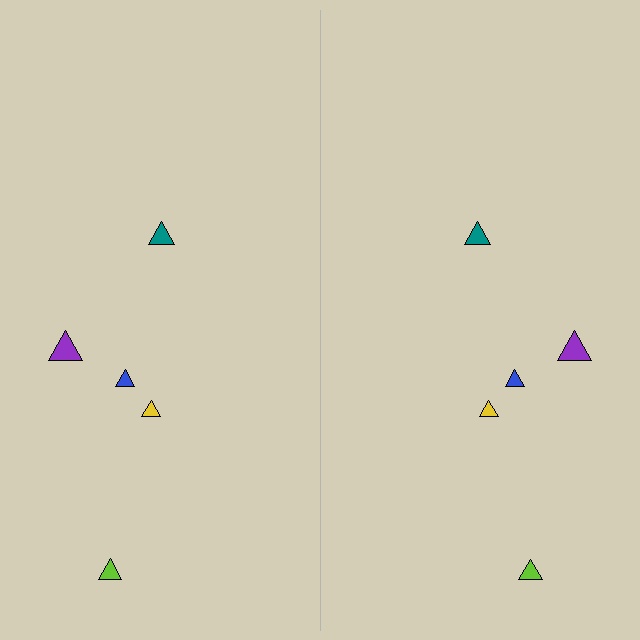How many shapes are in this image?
There are 10 shapes in this image.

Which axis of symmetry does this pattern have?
The pattern has a vertical axis of symmetry running through the center of the image.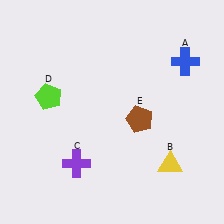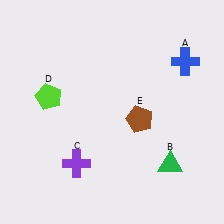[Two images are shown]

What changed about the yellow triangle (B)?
In Image 1, B is yellow. In Image 2, it changed to green.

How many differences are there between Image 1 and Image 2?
There is 1 difference between the two images.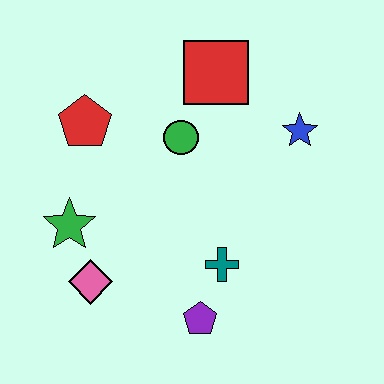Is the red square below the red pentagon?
No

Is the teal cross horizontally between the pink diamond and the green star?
No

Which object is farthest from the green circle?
The purple pentagon is farthest from the green circle.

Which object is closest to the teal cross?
The purple pentagon is closest to the teal cross.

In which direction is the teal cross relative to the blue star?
The teal cross is below the blue star.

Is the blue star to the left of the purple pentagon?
No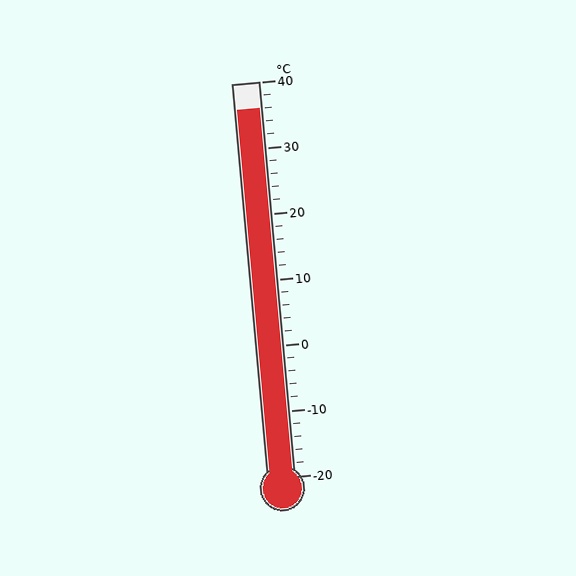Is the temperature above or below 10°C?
The temperature is above 10°C.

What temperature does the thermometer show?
The thermometer shows approximately 36°C.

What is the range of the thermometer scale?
The thermometer scale ranges from -20°C to 40°C.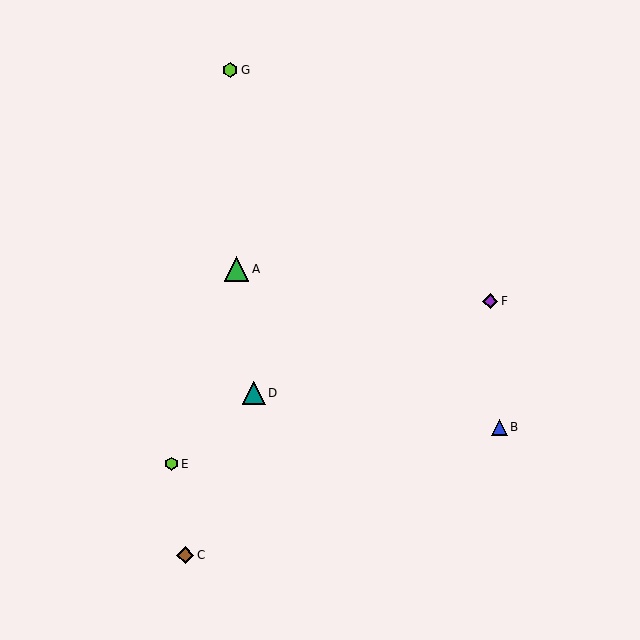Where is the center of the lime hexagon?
The center of the lime hexagon is at (230, 70).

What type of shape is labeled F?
Shape F is a purple diamond.